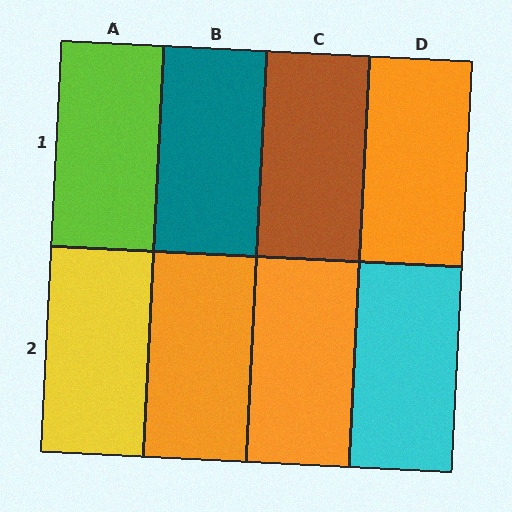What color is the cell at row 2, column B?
Orange.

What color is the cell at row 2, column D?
Cyan.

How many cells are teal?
1 cell is teal.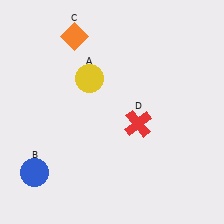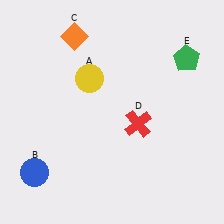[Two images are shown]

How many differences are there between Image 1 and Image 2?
There is 1 difference between the two images.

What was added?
A green pentagon (E) was added in Image 2.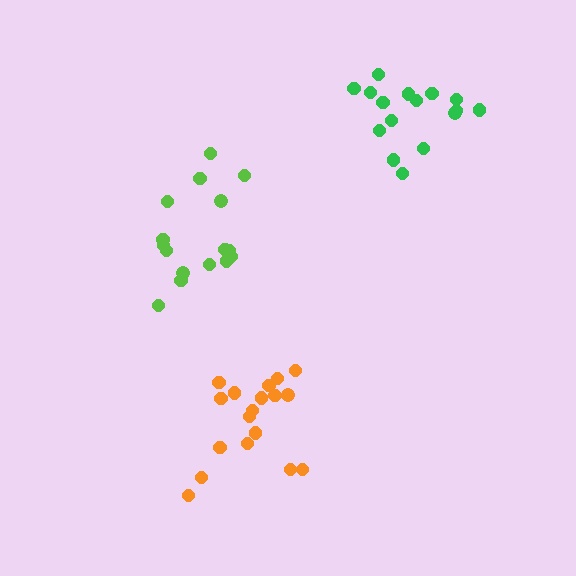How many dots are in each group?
Group 1: 16 dots, Group 2: 18 dots, Group 3: 16 dots (50 total).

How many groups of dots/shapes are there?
There are 3 groups.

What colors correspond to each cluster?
The clusters are colored: lime, orange, green.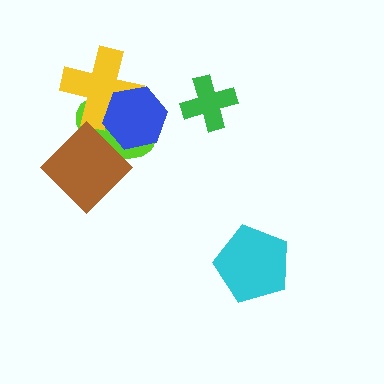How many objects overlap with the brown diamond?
2 objects overlap with the brown diamond.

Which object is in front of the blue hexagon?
The brown diamond is in front of the blue hexagon.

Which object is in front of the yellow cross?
The blue hexagon is in front of the yellow cross.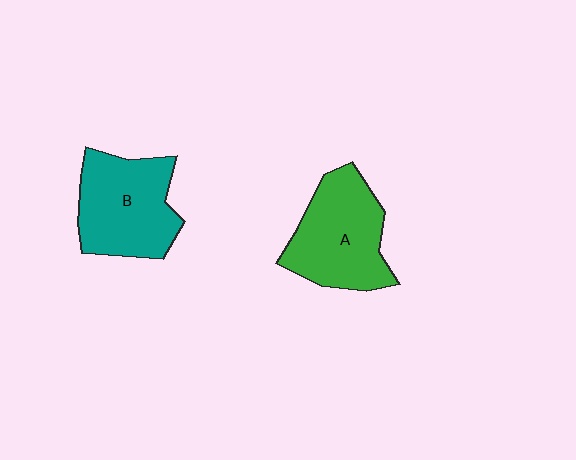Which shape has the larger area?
Shape A (green).